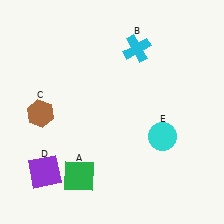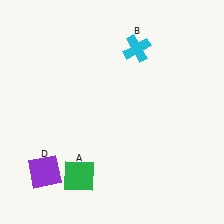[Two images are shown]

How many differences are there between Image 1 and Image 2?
There are 2 differences between the two images.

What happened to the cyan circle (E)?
The cyan circle (E) was removed in Image 2. It was in the bottom-right area of Image 1.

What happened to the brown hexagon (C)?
The brown hexagon (C) was removed in Image 2. It was in the bottom-left area of Image 1.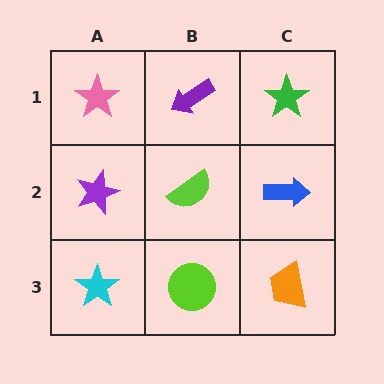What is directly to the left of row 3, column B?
A cyan star.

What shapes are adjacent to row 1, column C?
A blue arrow (row 2, column C), a purple arrow (row 1, column B).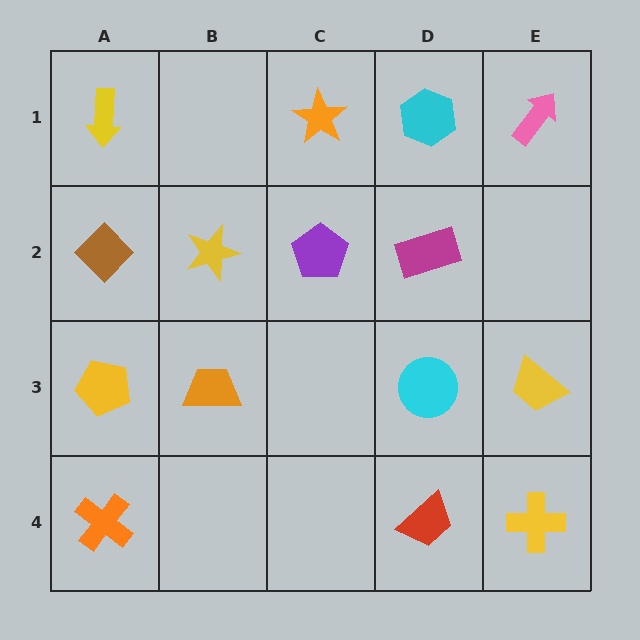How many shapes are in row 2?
4 shapes.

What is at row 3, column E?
A yellow trapezoid.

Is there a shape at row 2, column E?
No, that cell is empty.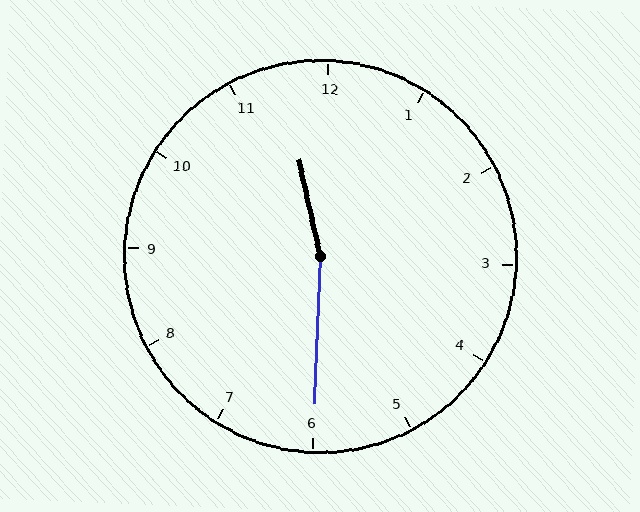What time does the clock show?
11:30.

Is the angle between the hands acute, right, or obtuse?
It is obtuse.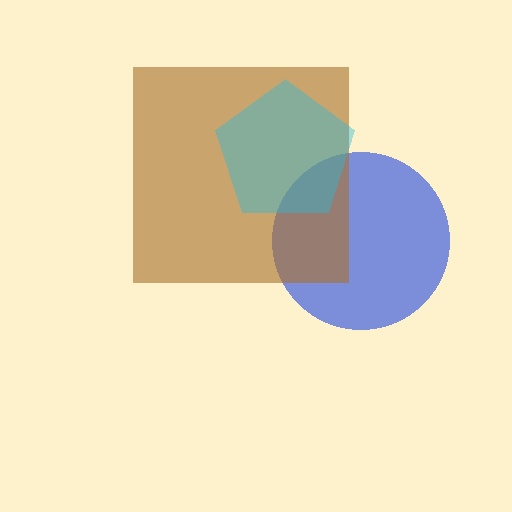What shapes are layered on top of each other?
The layered shapes are: a blue circle, a brown square, a cyan pentagon.